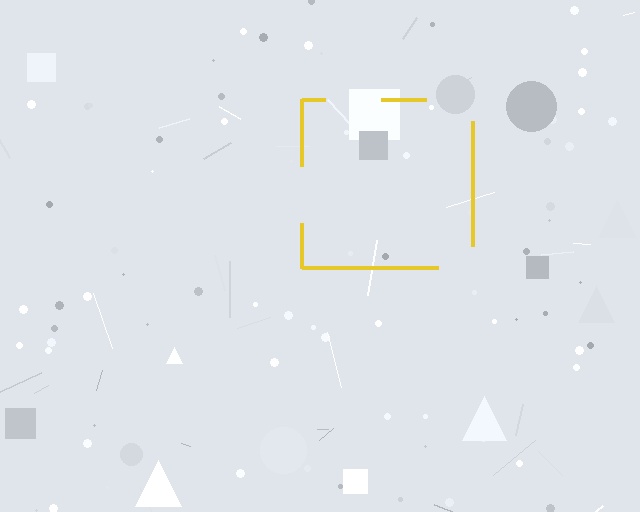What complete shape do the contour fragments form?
The contour fragments form a square.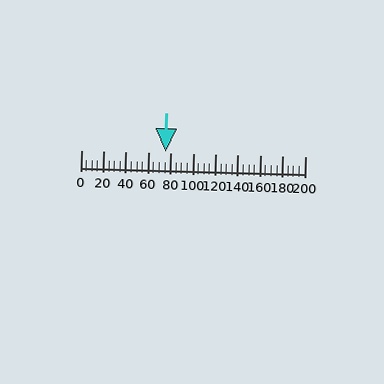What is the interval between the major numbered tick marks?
The major tick marks are spaced 20 units apart.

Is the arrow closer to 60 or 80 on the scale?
The arrow is closer to 80.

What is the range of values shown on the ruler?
The ruler shows values from 0 to 200.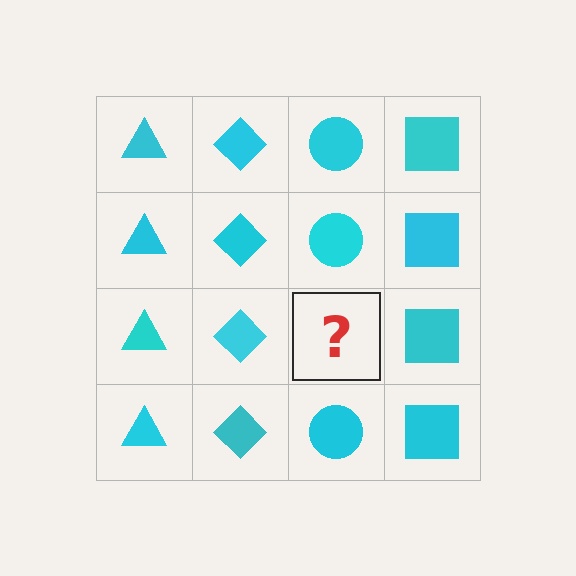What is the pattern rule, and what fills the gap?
The rule is that each column has a consistent shape. The gap should be filled with a cyan circle.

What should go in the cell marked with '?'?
The missing cell should contain a cyan circle.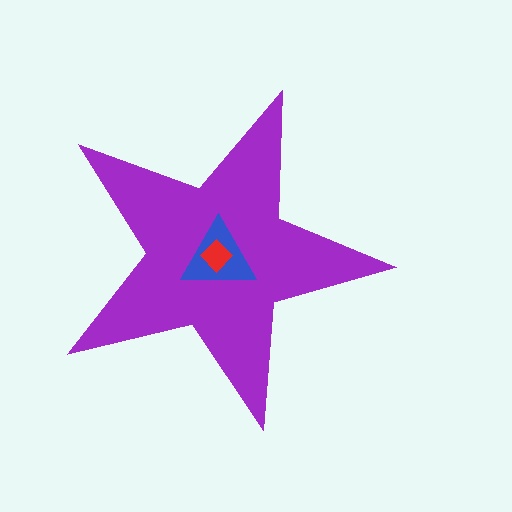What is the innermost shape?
The red diamond.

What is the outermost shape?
The purple star.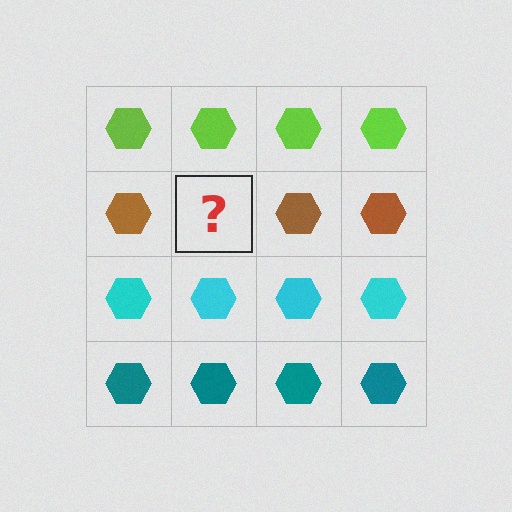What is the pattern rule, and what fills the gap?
The rule is that each row has a consistent color. The gap should be filled with a brown hexagon.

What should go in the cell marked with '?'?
The missing cell should contain a brown hexagon.